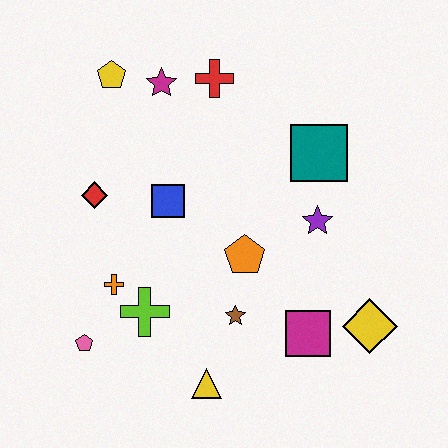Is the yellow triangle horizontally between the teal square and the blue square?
Yes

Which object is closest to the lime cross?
The orange cross is closest to the lime cross.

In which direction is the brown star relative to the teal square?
The brown star is below the teal square.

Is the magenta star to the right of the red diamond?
Yes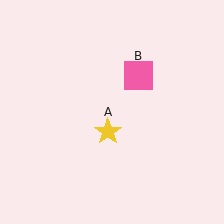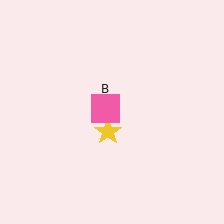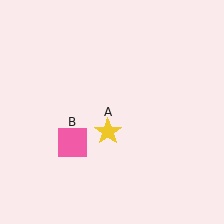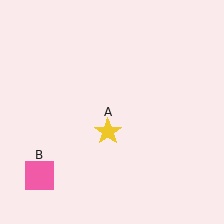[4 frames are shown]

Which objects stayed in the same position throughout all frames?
Yellow star (object A) remained stationary.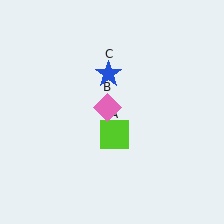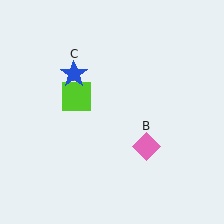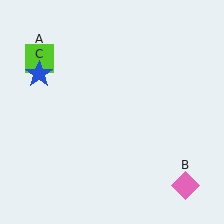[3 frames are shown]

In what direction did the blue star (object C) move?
The blue star (object C) moved left.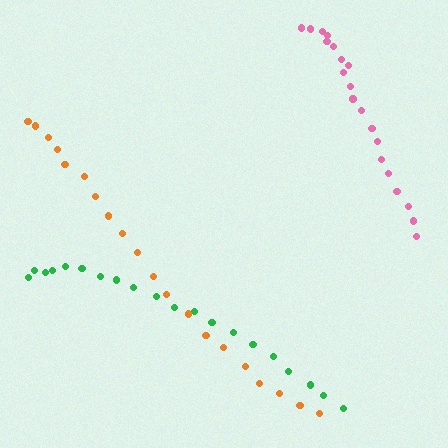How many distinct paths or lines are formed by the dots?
There are 3 distinct paths.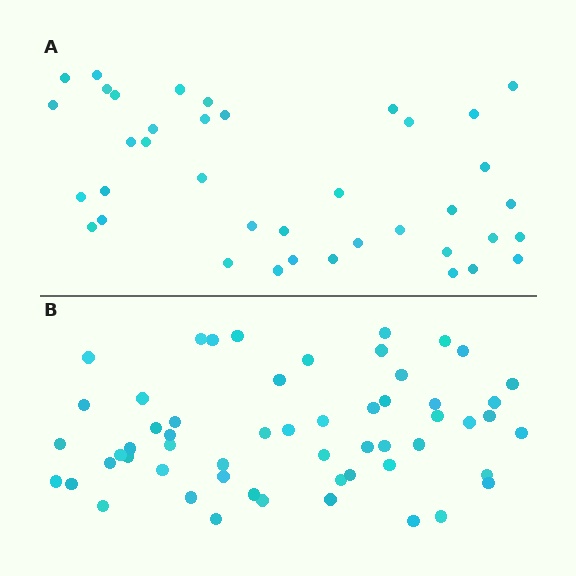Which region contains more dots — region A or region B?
Region B (the bottom region) has more dots.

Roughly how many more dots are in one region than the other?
Region B has approximately 15 more dots than region A.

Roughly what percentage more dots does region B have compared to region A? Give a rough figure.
About 45% more.